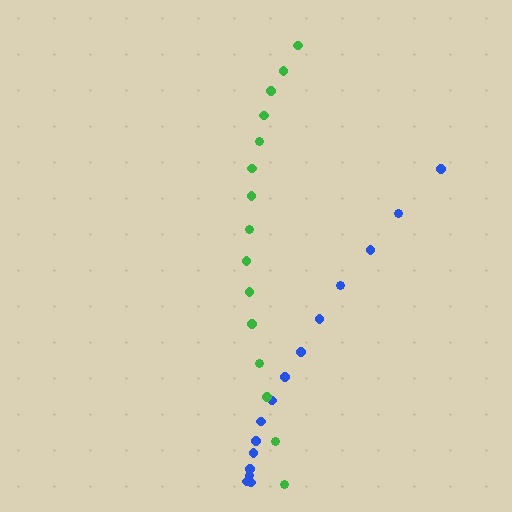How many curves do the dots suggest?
There are 2 distinct paths.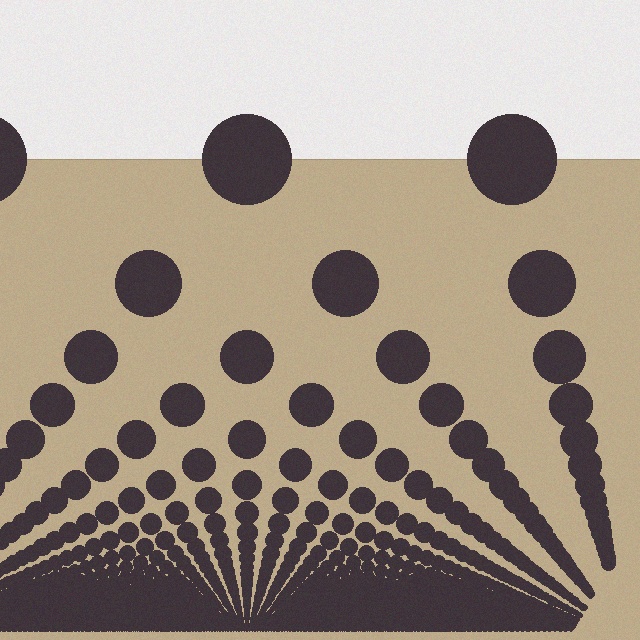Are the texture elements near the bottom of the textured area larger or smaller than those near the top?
Smaller. The gradient is inverted — elements near the bottom are smaller and denser.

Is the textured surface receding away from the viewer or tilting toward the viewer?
The surface appears to tilt toward the viewer. Texture elements get larger and sparser toward the top.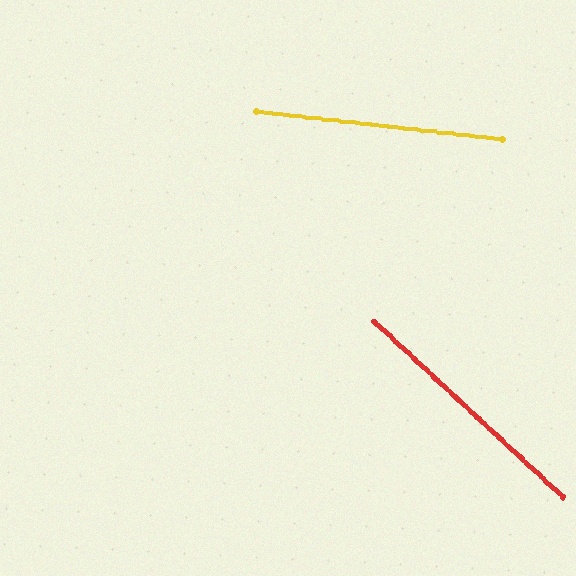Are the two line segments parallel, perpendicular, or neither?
Neither parallel nor perpendicular — they differ by about 36°.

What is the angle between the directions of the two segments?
Approximately 36 degrees.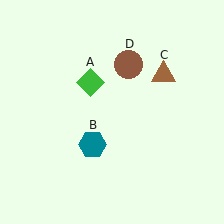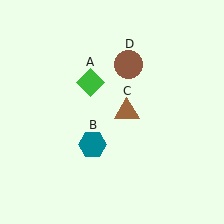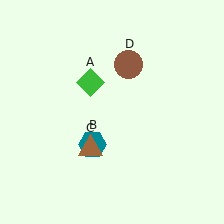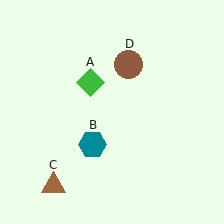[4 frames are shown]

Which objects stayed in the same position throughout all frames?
Green diamond (object A) and teal hexagon (object B) and brown circle (object D) remained stationary.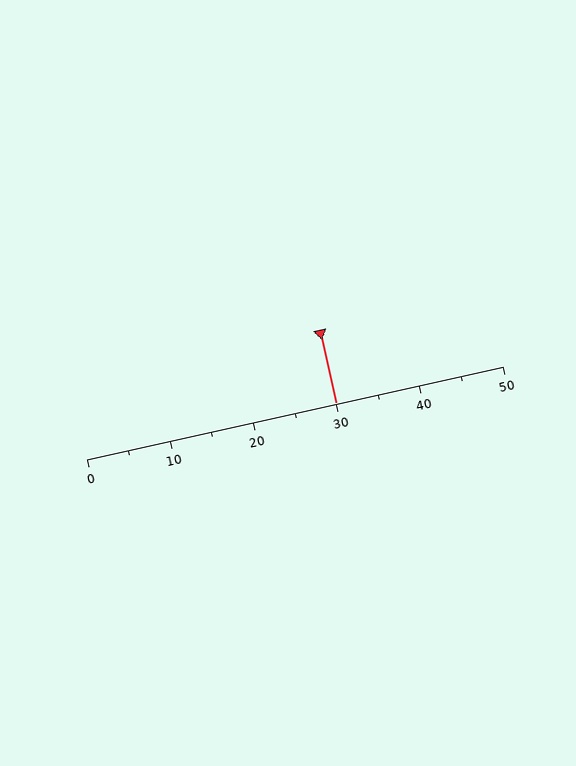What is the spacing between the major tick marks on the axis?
The major ticks are spaced 10 apart.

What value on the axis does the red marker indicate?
The marker indicates approximately 30.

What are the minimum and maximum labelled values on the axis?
The axis runs from 0 to 50.